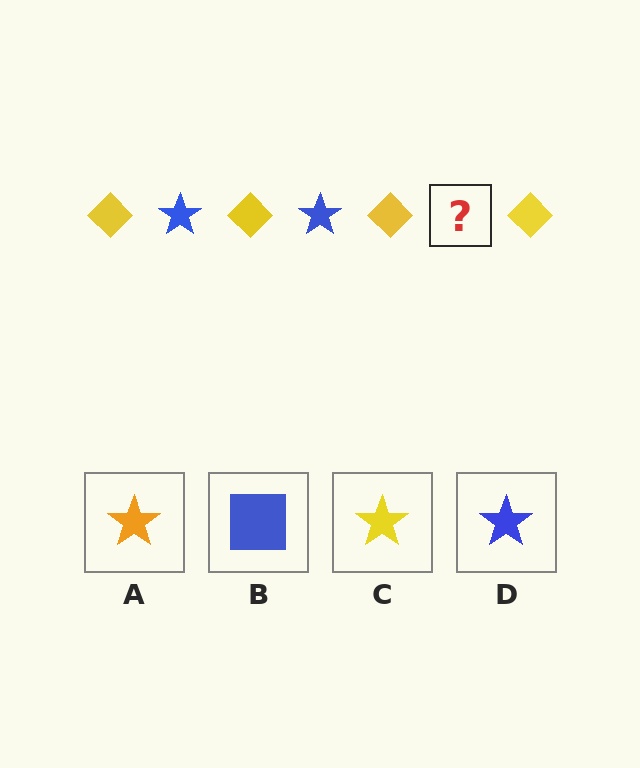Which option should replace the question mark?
Option D.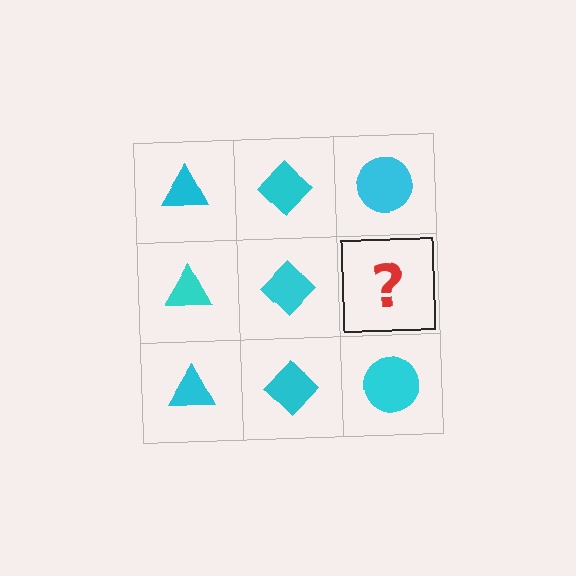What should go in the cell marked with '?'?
The missing cell should contain a cyan circle.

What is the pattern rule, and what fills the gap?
The rule is that each column has a consistent shape. The gap should be filled with a cyan circle.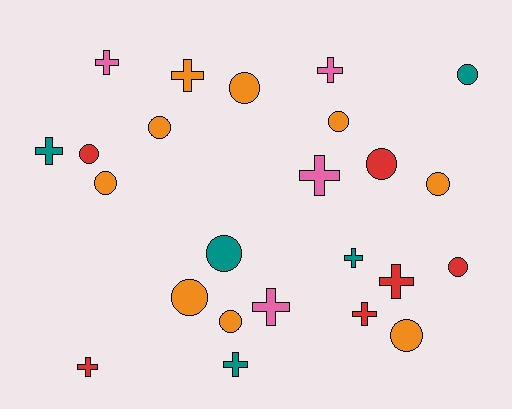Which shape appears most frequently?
Circle, with 13 objects.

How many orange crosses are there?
There is 1 orange cross.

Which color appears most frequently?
Orange, with 9 objects.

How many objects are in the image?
There are 24 objects.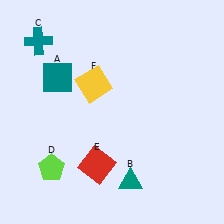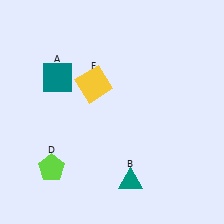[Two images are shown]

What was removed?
The teal cross (C), the red square (E) were removed in Image 2.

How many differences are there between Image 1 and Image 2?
There are 2 differences between the two images.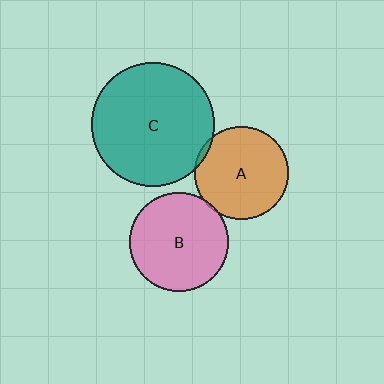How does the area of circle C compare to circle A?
Approximately 1.7 times.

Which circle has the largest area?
Circle C (teal).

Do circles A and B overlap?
Yes.